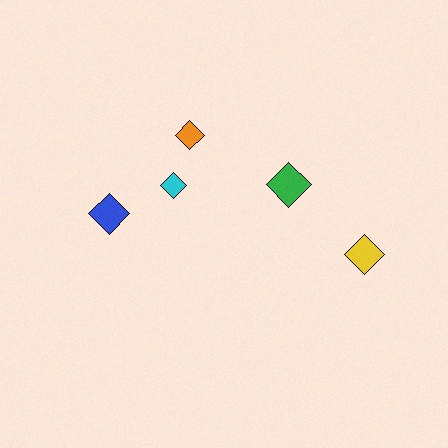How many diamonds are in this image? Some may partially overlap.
There are 5 diamonds.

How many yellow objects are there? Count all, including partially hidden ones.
There is 1 yellow object.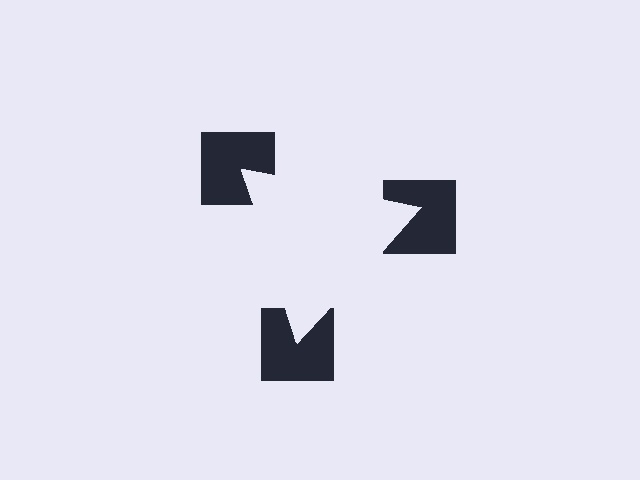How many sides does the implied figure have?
3 sides.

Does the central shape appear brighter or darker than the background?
It typically appears slightly brighter than the background, even though no actual brightness change is drawn.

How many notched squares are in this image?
There are 3 — one at each vertex of the illusory triangle.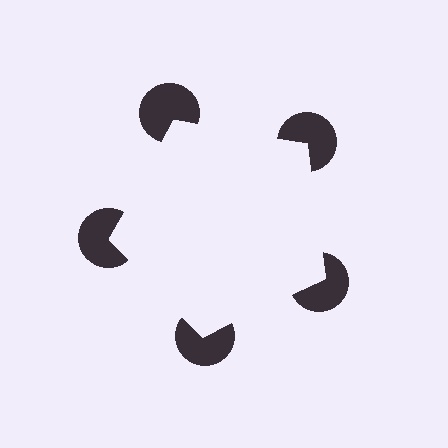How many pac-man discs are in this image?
There are 5 — one at each vertex of the illusory pentagon.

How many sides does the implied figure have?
5 sides.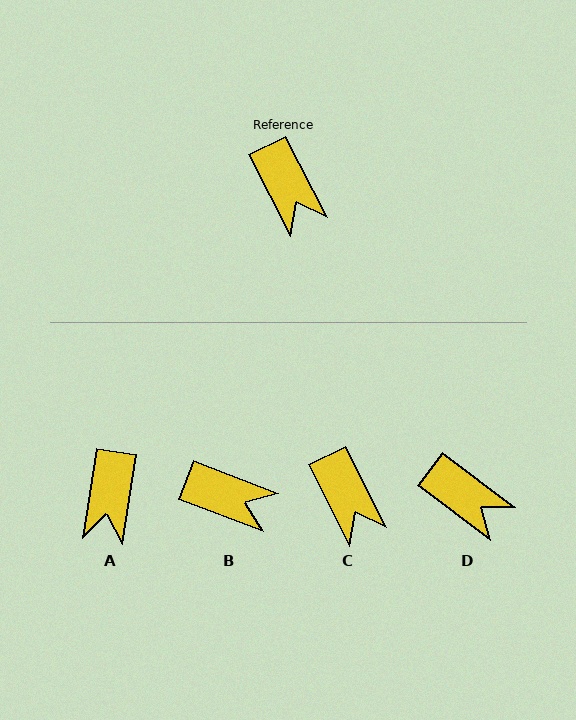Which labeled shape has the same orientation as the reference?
C.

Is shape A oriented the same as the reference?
No, it is off by about 36 degrees.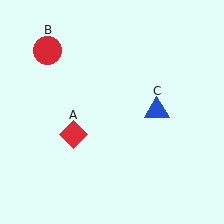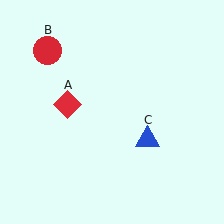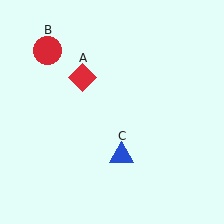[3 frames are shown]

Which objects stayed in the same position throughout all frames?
Red circle (object B) remained stationary.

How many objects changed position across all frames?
2 objects changed position: red diamond (object A), blue triangle (object C).